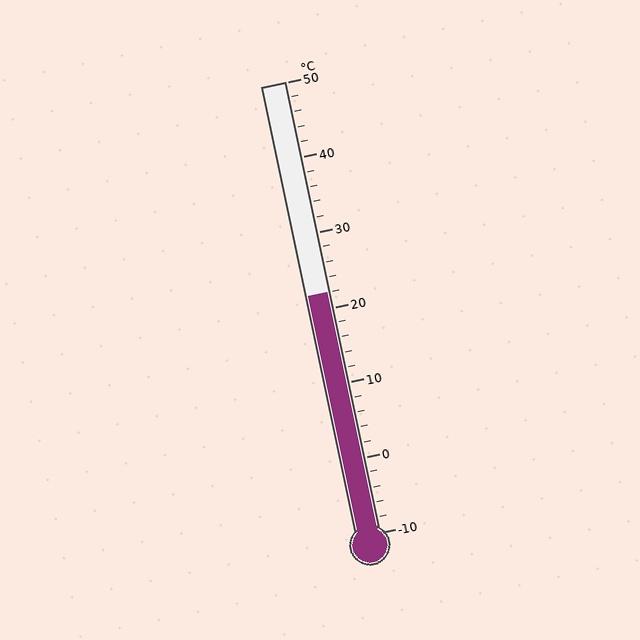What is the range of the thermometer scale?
The thermometer scale ranges from -10°C to 50°C.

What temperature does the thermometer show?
The thermometer shows approximately 22°C.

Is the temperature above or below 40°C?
The temperature is below 40°C.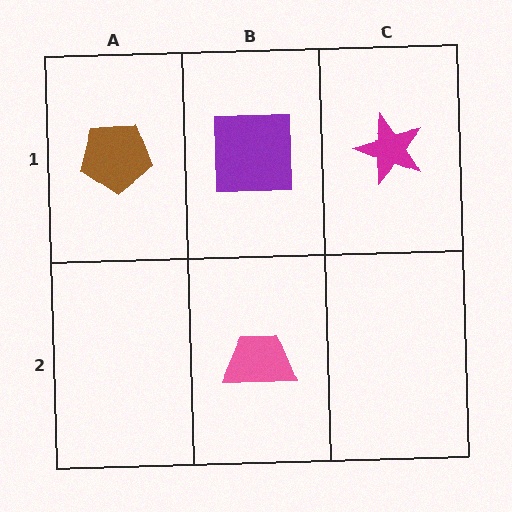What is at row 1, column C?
A magenta star.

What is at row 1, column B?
A purple square.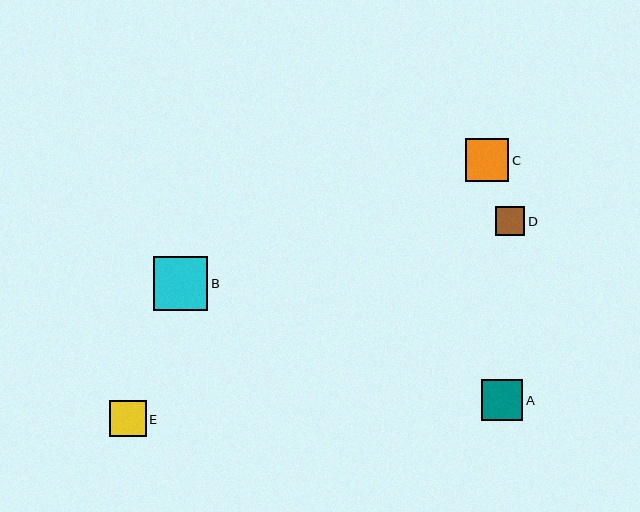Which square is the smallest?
Square D is the smallest with a size of approximately 29 pixels.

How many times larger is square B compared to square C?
Square B is approximately 1.3 times the size of square C.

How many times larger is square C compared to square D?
Square C is approximately 1.5 times the size of square D.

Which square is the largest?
Square B is the largest with a size of approximately 54 pixels.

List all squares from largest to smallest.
From largest to smallest: B, C, A, E, D.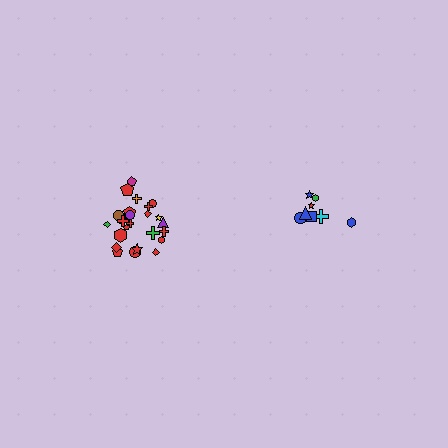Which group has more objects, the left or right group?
The left group.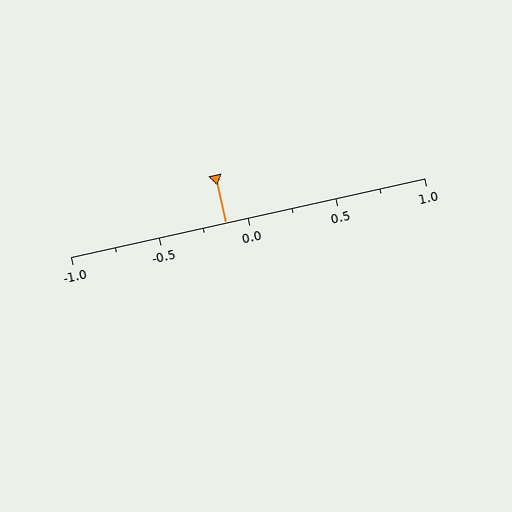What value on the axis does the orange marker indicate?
The marker indicates approximately -0.12.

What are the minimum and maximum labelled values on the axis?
The axis runs from -1.0 to 1.0.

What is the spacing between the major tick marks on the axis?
The major ticks are spaced 0.5 apart.